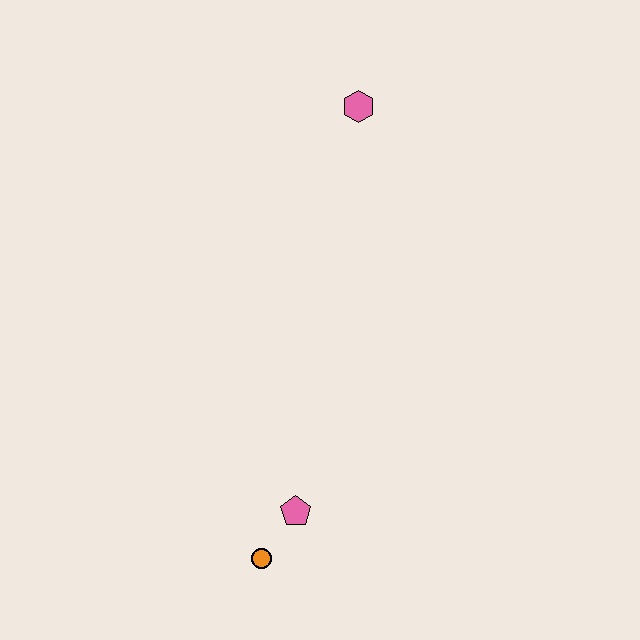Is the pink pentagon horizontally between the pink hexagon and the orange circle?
Yes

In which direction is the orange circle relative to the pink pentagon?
The orange circle is below the pink pentagon.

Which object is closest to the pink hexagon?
The pink pentagon is closest to the pink hexagon.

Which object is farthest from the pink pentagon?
The pink hexagon is farthest from the pink pentagon.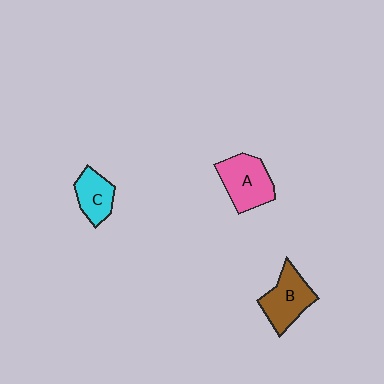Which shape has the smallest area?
Shape C (cyan).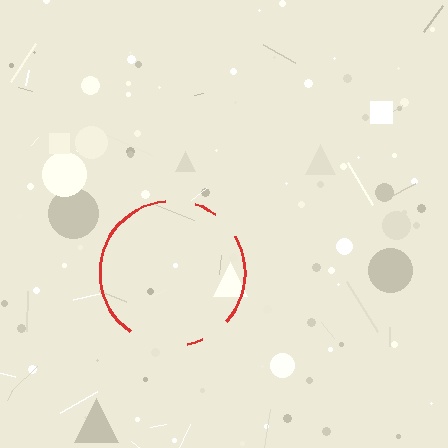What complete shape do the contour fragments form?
The contour fragments form a circle.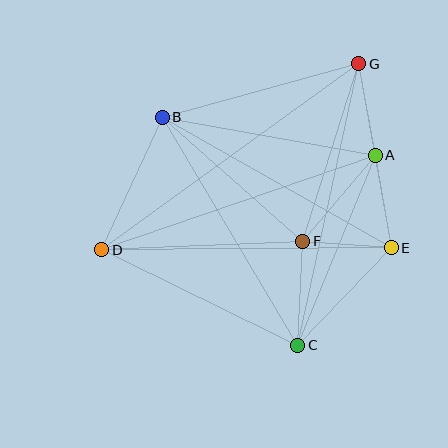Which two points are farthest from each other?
Points D and G are farthest from each other.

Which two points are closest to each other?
Points E and F are closest to each other.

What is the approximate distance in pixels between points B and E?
The distance between B and E is approximately 264 pixels.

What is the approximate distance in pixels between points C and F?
The distance between C and F is approximately 105 pixels.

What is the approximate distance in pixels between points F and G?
The distance between F and G is approximately 186 pixels.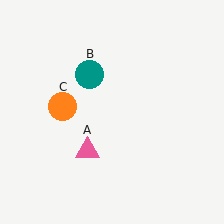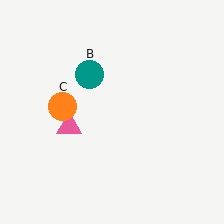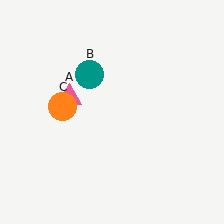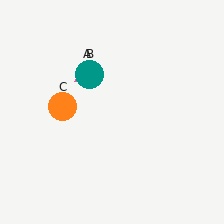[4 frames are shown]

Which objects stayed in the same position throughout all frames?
Teal circle (object B) and orange circle (object C) remained stationary.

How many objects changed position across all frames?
1 object changed position: pink triangle (object A).